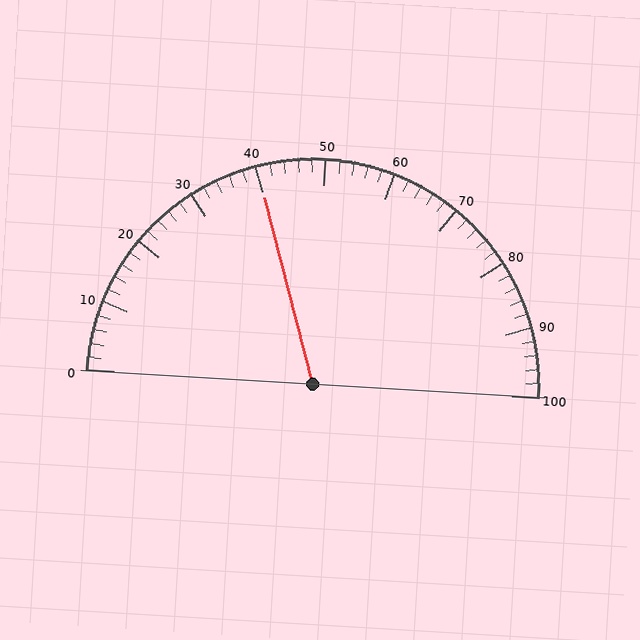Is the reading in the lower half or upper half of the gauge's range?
The reading is in the lower half of the range (0 to 100).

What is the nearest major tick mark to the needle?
The nearest major tick mark is 40.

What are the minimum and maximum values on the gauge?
The gauge ranges from 0 to 100.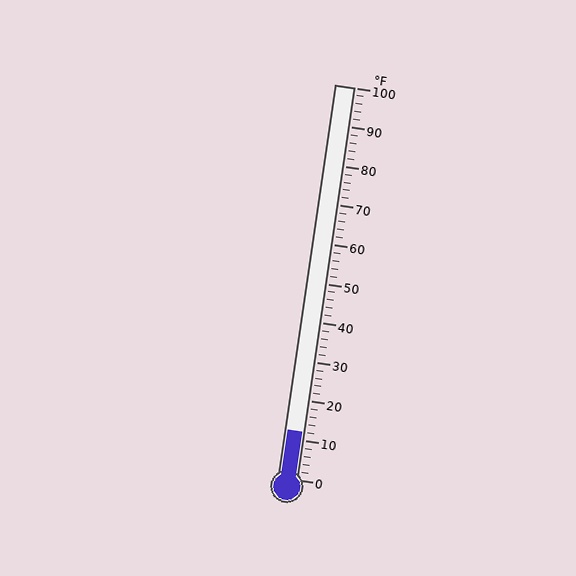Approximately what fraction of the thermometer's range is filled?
The thermometer is filled to approximately 10% of its range.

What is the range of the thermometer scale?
The thermometer scale ranges from 0°F to 100°F.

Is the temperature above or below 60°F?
The temperature is below 60°F.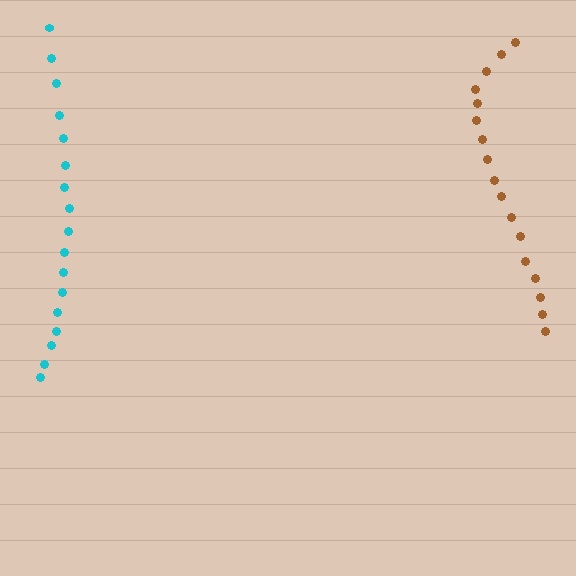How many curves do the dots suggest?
There are 2 distinct paths.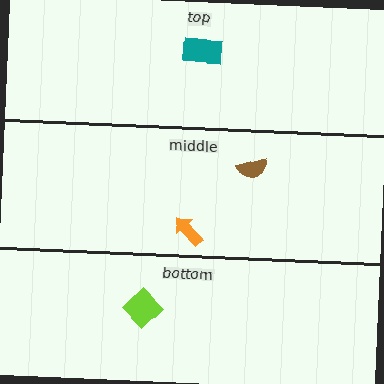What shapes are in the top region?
The teal rectangle.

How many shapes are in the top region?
1.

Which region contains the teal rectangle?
The top region.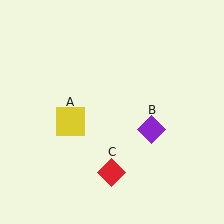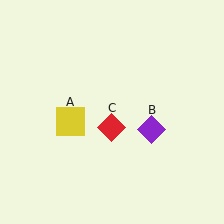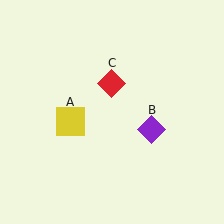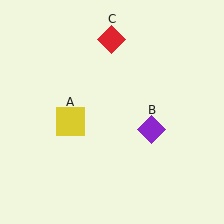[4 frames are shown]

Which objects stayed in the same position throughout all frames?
Yellow square (object A) and purple diamond (object B) remained stationary.